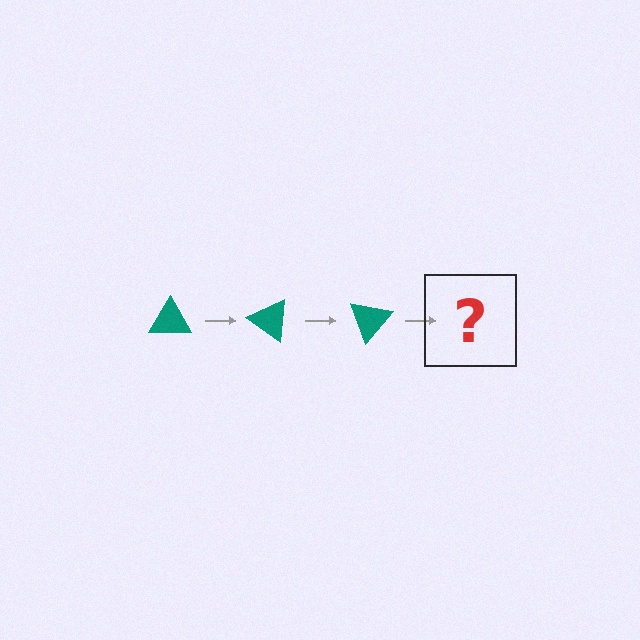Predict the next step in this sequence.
The next step is a teal triangle rotated 105 degrees.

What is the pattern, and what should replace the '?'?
The pattern is that the triangle rotates 35 degrees each step. The '?' should be a teal triangle rotated 105 degrees.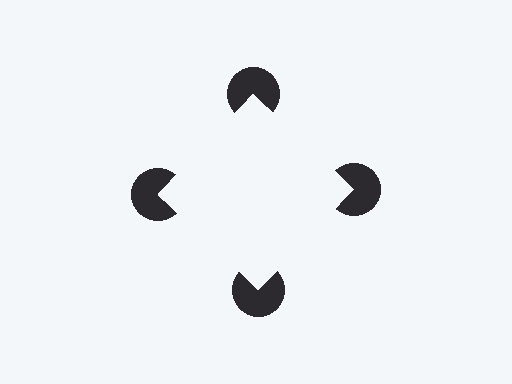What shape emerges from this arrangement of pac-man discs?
An illusory square — its edges are inferred from the aligned wedge cuts in the pac-man discs, not physically drawn.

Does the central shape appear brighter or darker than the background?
It typically appears slightly brighter than the background, even though no actual brightness change is drawn.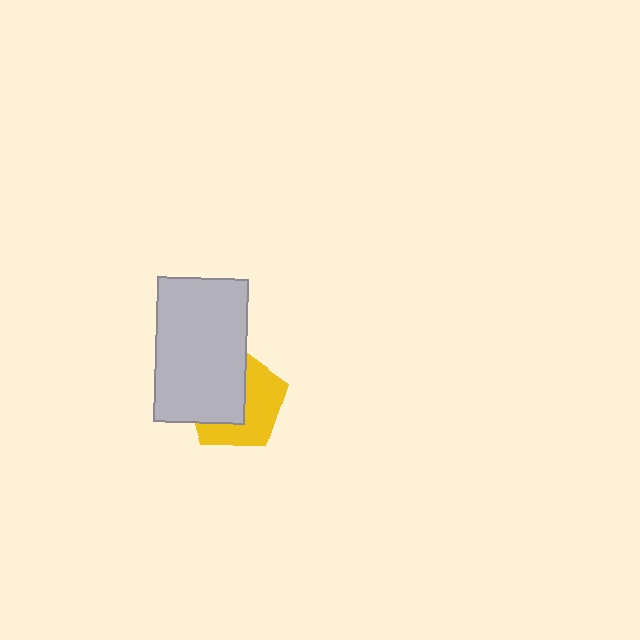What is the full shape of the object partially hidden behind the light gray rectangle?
The partially hidden object is a yellow pentagon.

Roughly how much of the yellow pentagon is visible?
About half of it is visible (roughly 49%).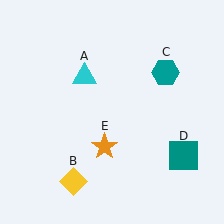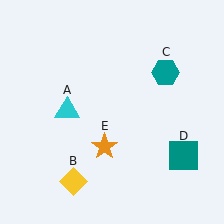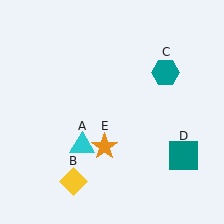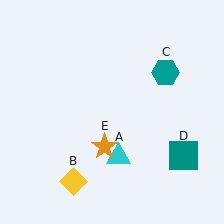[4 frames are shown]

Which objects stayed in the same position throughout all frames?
Yellow diamond (object B) and teal hexagon (object C) and teal square (object D) and orange star (object E) remained stationary.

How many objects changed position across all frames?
1 object changed position: cyan triangle (object A).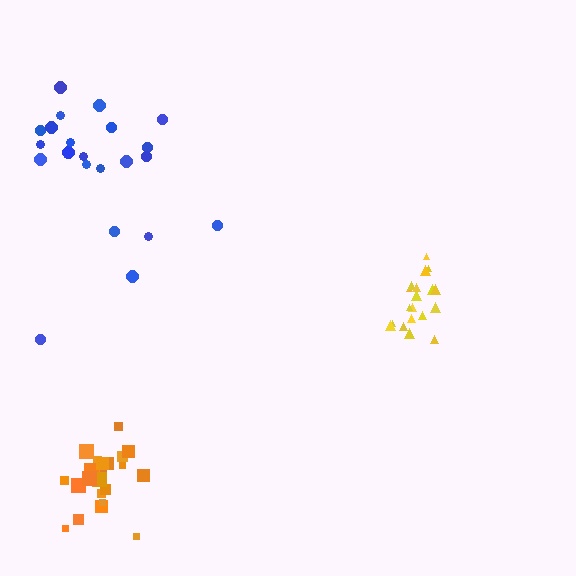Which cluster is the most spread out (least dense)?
Blue.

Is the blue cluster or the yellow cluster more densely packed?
Yellow.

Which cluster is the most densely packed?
Yellow.